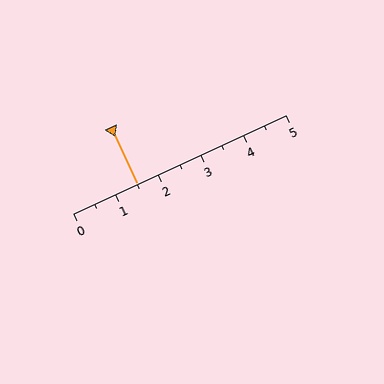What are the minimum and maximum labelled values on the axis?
The axis runs from 0 to 5.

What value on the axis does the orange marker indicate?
The marker indicates approximately 1.5.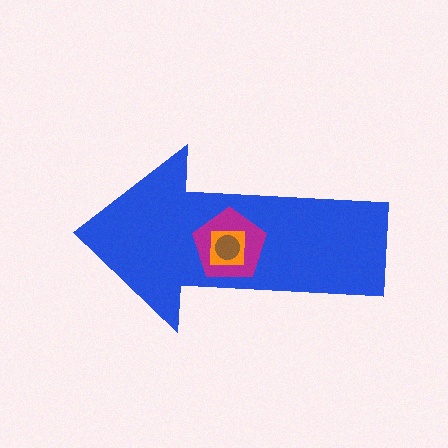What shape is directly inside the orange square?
The brown circle.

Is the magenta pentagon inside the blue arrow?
Yes.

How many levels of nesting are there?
4.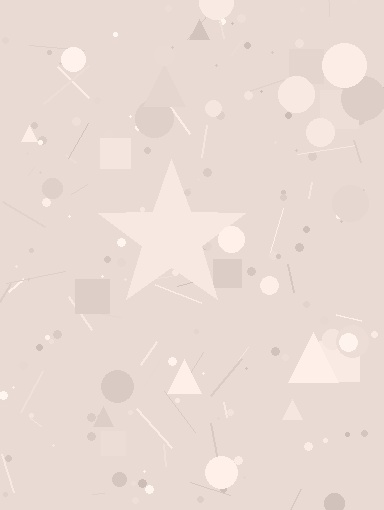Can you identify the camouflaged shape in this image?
The camouflaged shape is a star.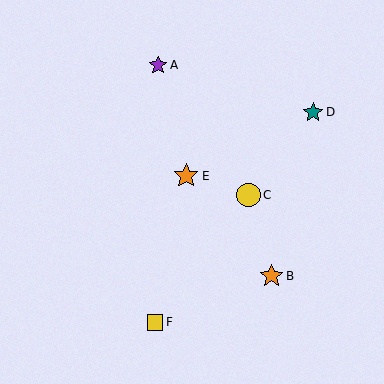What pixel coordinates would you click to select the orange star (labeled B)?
Click at (271, 276) to select the orange star B.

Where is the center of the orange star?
The center of the orange star is at (271, 276).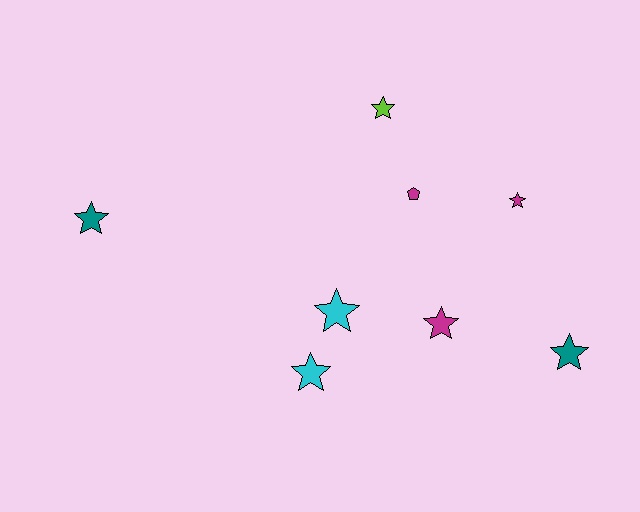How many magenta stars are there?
There are 2 magenta stars.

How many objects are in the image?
There are 8 objects.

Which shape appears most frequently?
Star, with 7 objects.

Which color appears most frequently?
Magenta, with 3 objects.